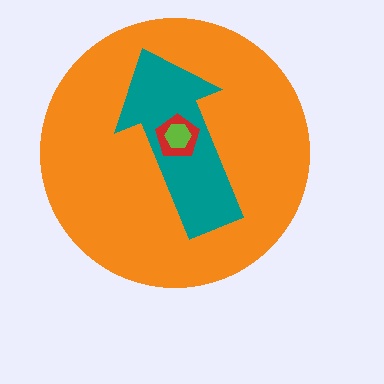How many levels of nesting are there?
4.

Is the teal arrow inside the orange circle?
Yes.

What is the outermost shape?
The orange circle.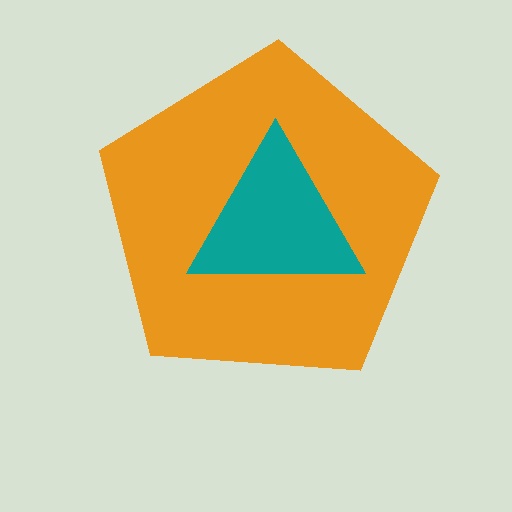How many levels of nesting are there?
2.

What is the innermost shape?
The teal triangle.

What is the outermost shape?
The orange pentagon.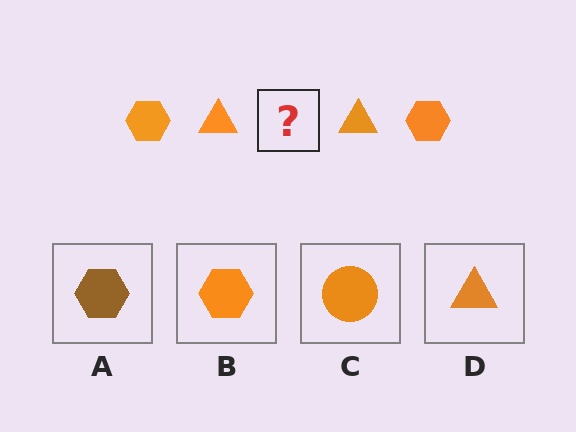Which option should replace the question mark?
Option B.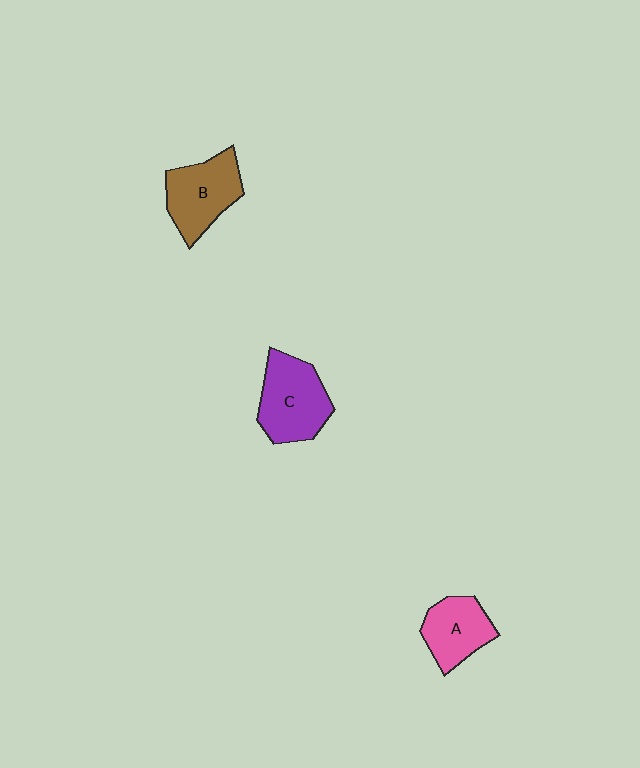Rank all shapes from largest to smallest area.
From largest to smallest: C (purple), B (brown), A (pink).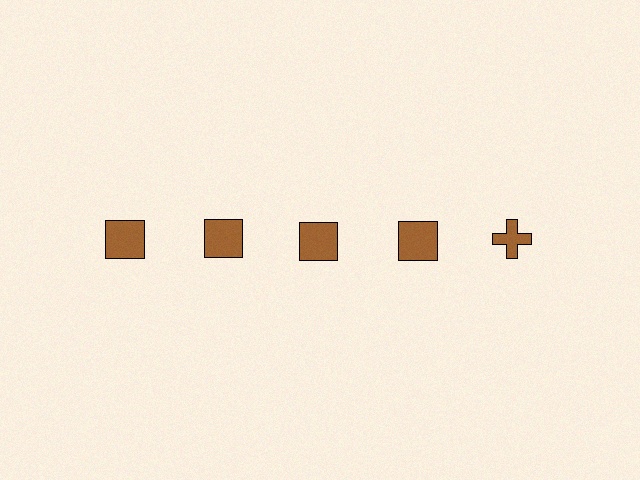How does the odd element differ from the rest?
It has a different shape: cross instead of square.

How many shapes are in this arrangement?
There are 5 shapes arranged in a grid pattern.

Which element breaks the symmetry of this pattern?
The brown cross in the top row, rightmost column breaks the symmetry. All other shapes are brown squares.